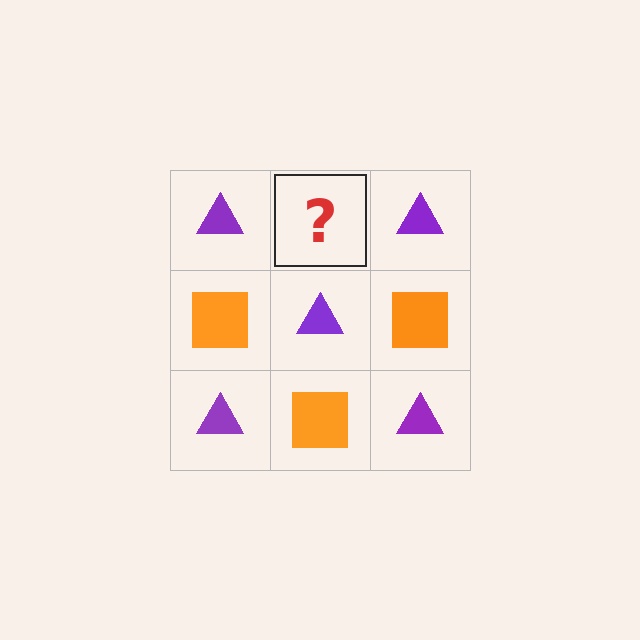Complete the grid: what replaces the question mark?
The question mark should be replaced with an orange square.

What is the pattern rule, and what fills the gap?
The rule is that it alternates purple triangle and orange square in a checkerboard pattern. The gap should be filled with an orange square.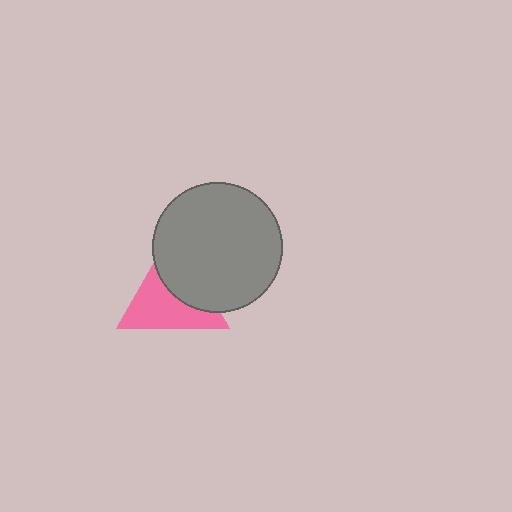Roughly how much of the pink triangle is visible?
About half of it is visible (roughly 57%).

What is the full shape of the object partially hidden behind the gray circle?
The partially hidden object is a pink triangle.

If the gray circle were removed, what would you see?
You would see the complete pink triangle.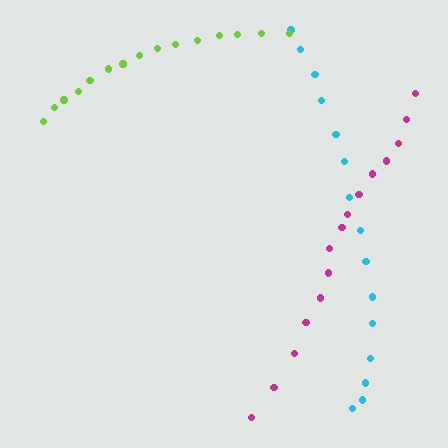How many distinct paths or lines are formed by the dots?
There are 3 distinct paths.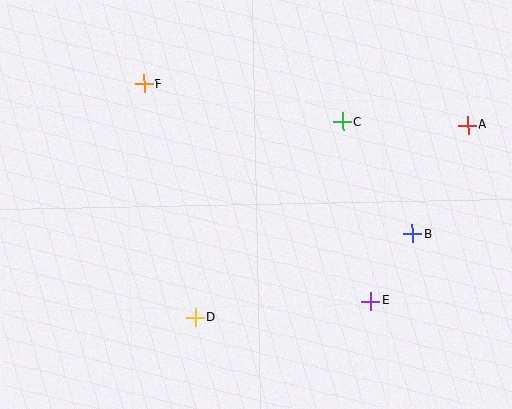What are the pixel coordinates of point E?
Point E is at (371, 301).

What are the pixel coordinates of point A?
Point A is at (468, 125).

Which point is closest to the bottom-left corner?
Point D is closest to the bottom-left corner.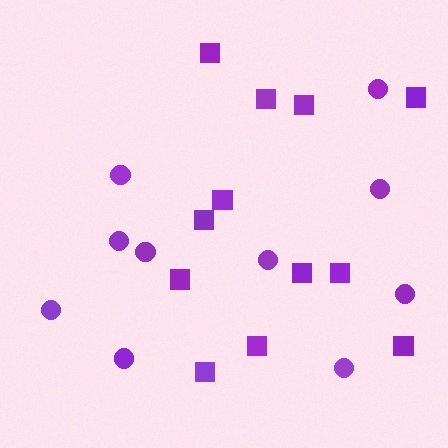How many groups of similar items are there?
There are 2 groups: one group of squares (12) and one group of circles (10).